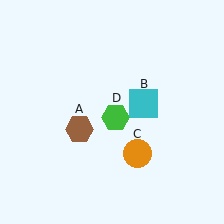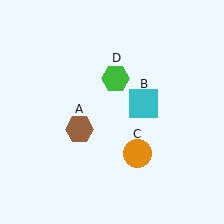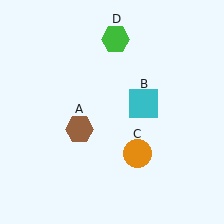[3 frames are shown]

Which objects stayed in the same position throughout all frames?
Brown hexagon (object A) and cyan square (object B) and orange circle (object C) remained stationary.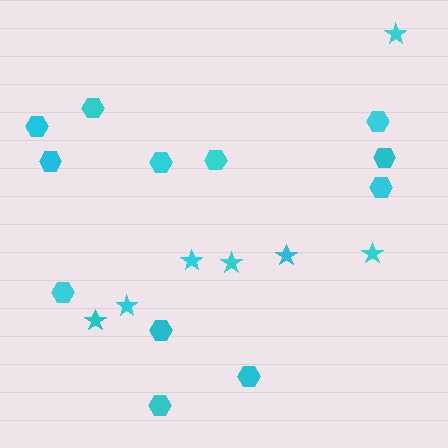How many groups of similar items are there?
There are 2 groups: one group of hexagons (12) and one group of stars (7).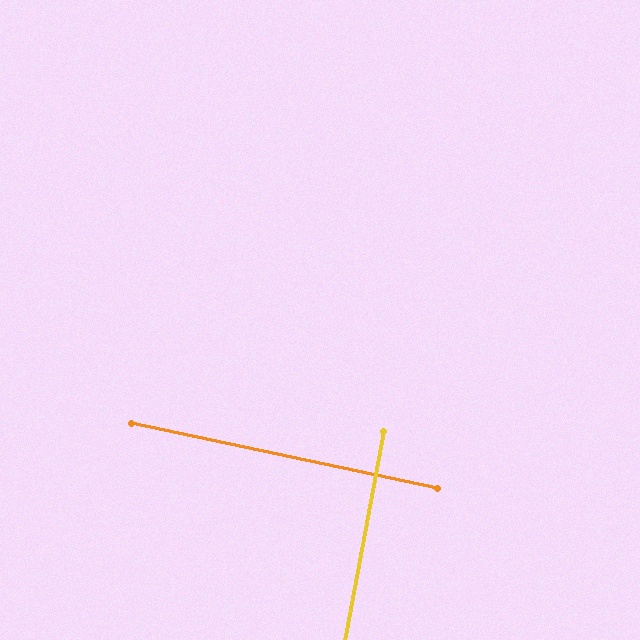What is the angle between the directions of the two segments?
Approximately 89 degrees.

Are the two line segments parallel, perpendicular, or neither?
Perpendicular — they meet at approximately 89°.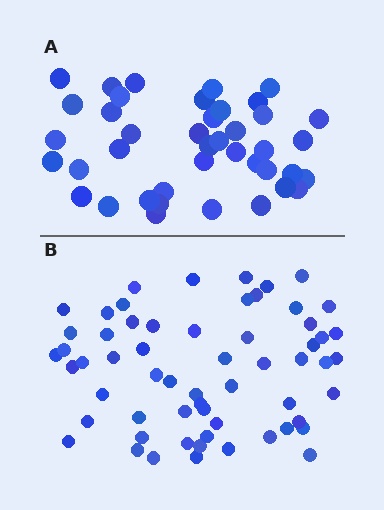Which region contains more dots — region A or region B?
Region B (the bottom region) has more dots.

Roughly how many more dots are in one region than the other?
Region B has approximately 20 more dots than region A.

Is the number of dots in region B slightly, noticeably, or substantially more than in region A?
Region B has substantially more. The ratio is roughly 1.5 to 1.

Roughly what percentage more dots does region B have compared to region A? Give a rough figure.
About 45% more.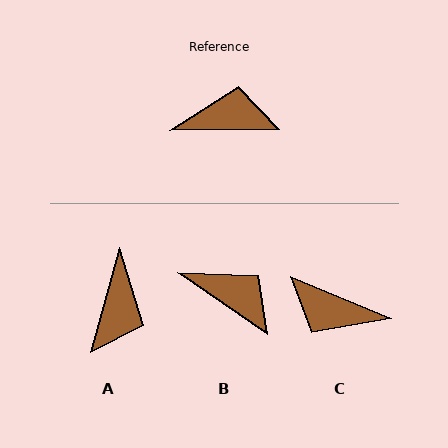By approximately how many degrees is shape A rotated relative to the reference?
Approximately 106 degrees clockwise.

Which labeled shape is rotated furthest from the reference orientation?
C, about 157 degrees away.